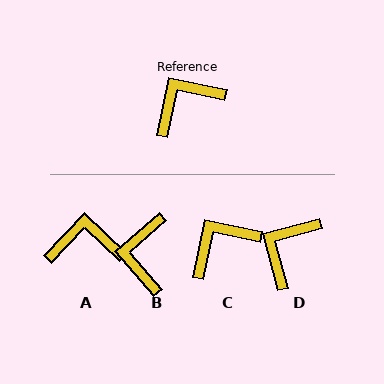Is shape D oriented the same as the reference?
No, it is off by about 27 degrees.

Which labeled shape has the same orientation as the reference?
C.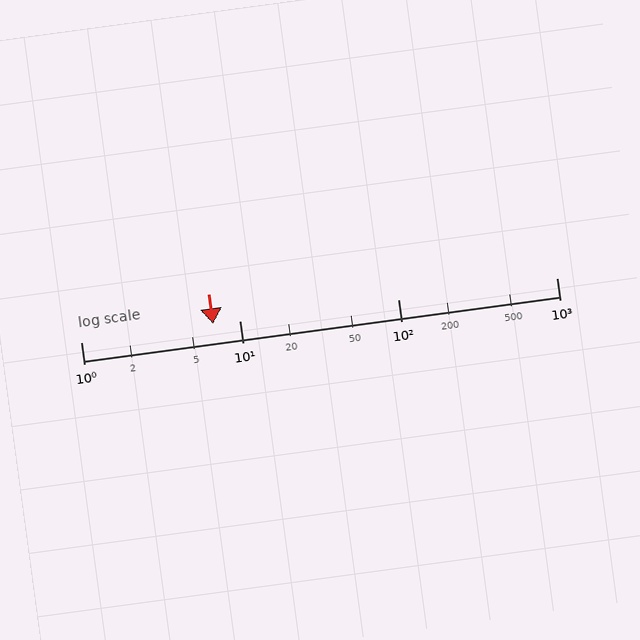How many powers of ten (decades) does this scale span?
The scale spans 3 decades, from 1 to 1000.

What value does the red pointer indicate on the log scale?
The pointer indicates approximately 6.8.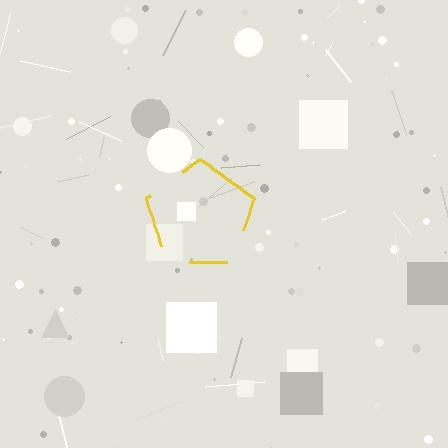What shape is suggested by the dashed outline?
The dashed outline suggests a pentagon.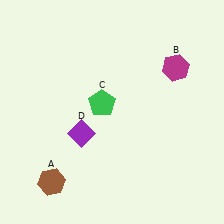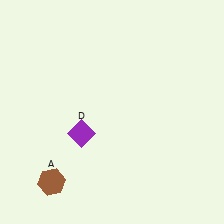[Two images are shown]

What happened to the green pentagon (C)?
The green pentagon (C) was removed in Image 2. It was in the top-left area of Image 1.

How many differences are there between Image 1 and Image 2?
There are 2 differences between the two images.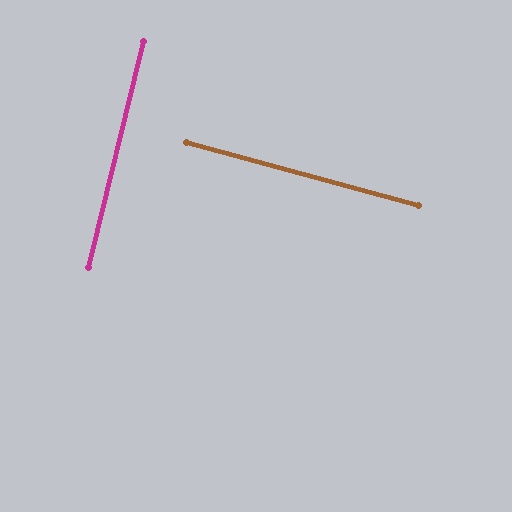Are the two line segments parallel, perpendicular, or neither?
Perpendicular — they meet at approximately 88°.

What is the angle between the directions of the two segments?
Approximately 88 degrees.